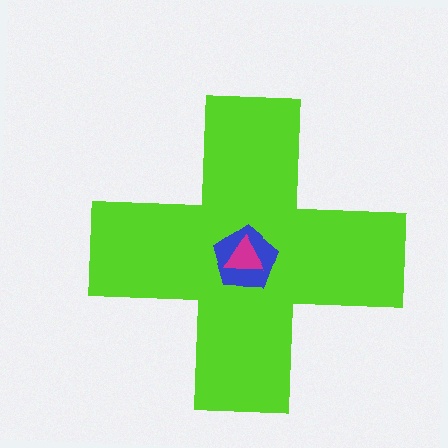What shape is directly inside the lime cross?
The blue pentagon.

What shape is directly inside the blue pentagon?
The magenta triangle.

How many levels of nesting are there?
3.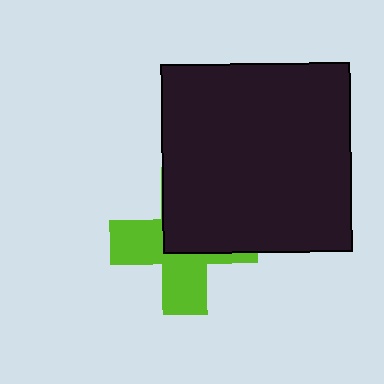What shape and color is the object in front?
The object in front is a black square.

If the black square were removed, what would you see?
You would see the complete lime cross.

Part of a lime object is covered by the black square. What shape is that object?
It is a cross.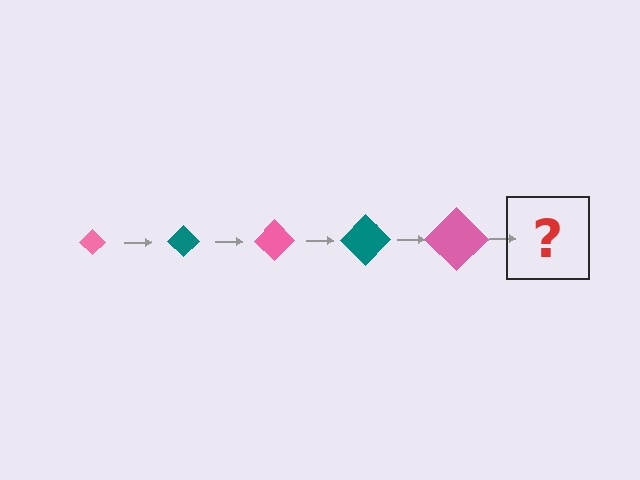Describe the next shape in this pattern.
It should be a teal diamond, larger than the previous one.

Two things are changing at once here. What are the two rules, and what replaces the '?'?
The two rules are that the diamond grows larger each step and the color cycles through pink and teal. The '?' should be a teal diamond, larger than the previous one.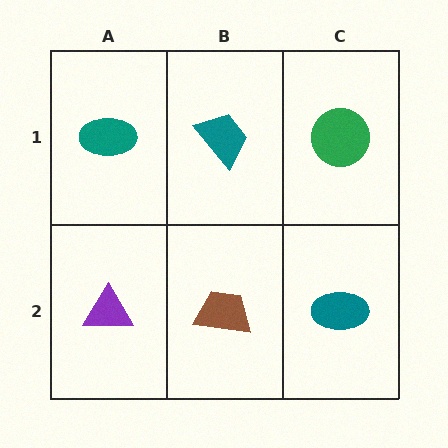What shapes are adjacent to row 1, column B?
A brown trapezoid (row 2, column B), a teal ellipse (row 1, column A), a green circle (row 1, column C).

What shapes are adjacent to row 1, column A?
A purple triangle (row 2, column A), a teal trapezoid (row 1, column B).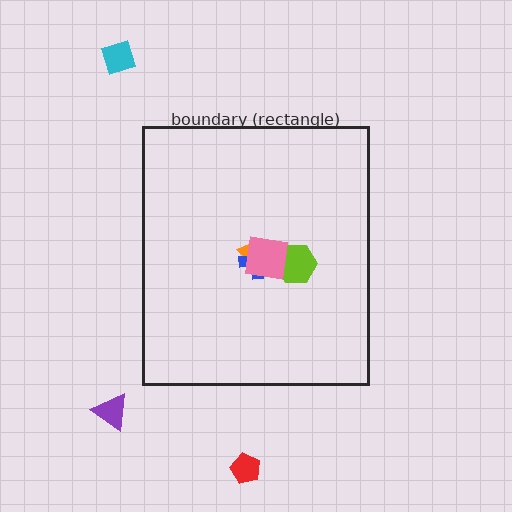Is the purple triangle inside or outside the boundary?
Outside.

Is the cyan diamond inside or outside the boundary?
Outside.